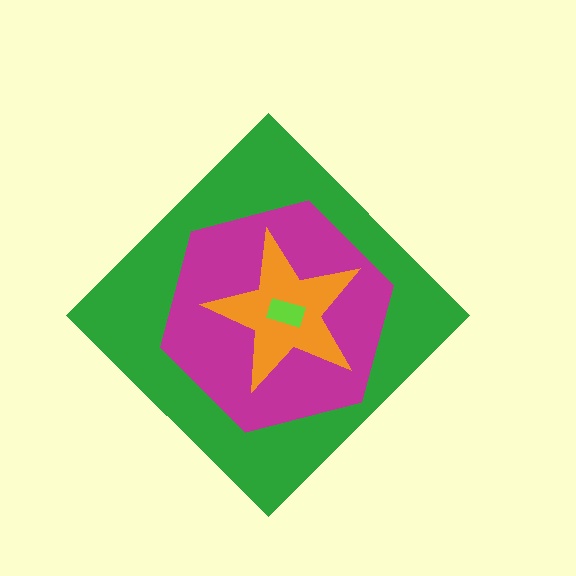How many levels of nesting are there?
4.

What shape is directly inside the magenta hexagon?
The orange star.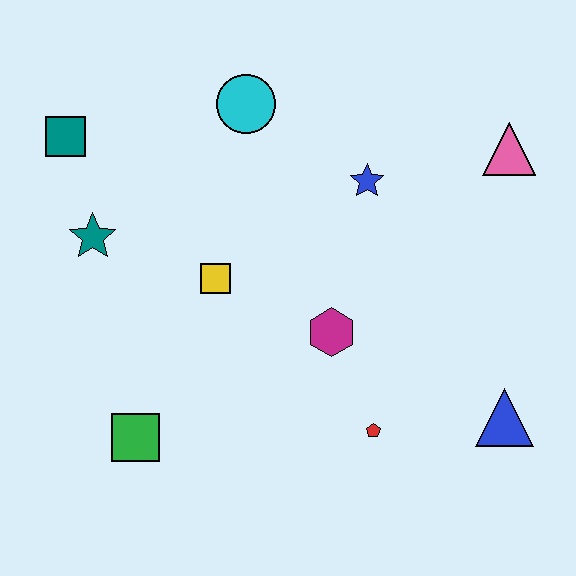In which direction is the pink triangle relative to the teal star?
The pink triangle is to the right of the teal star.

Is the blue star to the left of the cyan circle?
No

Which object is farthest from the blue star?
The green square is farthest from the blue star.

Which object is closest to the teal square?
The teal star is closest to the teal square.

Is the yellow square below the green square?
No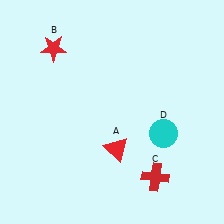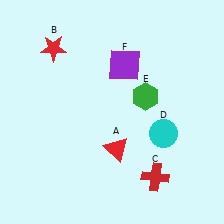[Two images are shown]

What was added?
A green hexagon (E), a purple square (F) were added in Image 2.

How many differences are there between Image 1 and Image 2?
There are 2 differences between the two images.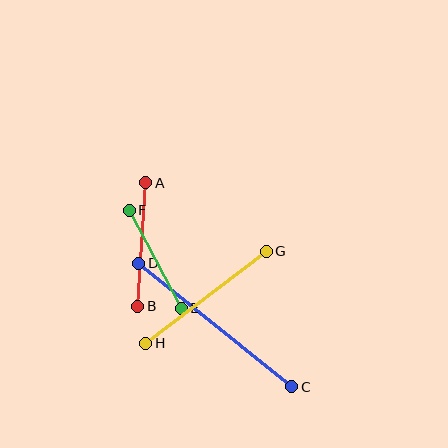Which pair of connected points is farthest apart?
Points C and D are farthest apart.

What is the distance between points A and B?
The distance is approximately 124 pixels.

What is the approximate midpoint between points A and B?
The midpoint is at approximately (142, 245) pixels.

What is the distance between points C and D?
The distance is approximately 196 pixels.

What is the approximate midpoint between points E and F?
The midpoint is at approximately (155, 259) pixels.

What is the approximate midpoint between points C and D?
The midpoint is at approximately (215, 325) pixels.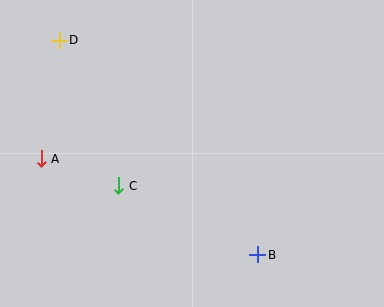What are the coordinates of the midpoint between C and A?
The midpoint between C and A is at (80, 172).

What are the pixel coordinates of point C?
Point C is at (119, 186).